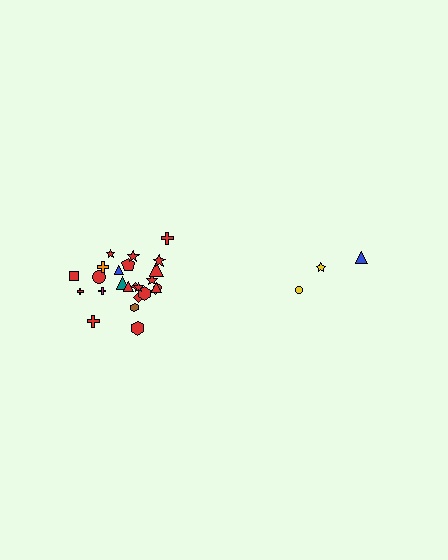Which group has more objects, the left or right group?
The left group.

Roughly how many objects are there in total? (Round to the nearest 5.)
Roughly 30 objects in total.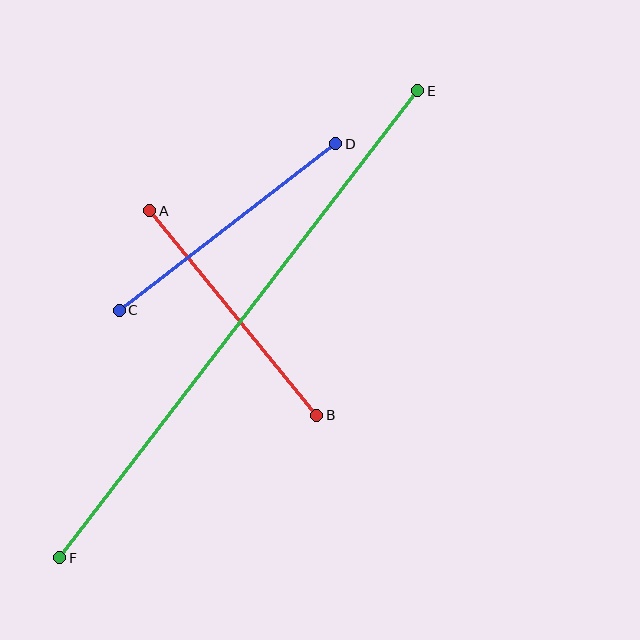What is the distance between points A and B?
The distance is approximately 264 pixels.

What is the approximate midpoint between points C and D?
The midpoint is at approximately (227, 227) pixels.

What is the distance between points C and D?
The distance is approximately 273 pixels.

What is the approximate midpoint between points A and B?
The midpoint is at approximately (233, 313) pixels.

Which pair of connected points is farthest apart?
Points E and F are farthest apart.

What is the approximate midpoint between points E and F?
The midpoint is at approximately (239, 324) pixels.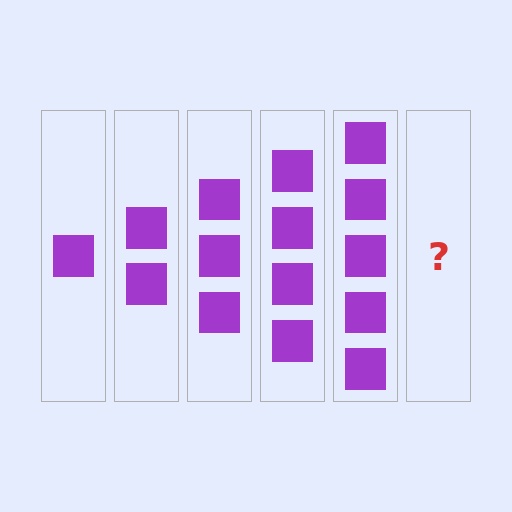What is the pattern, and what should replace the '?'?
The pattern is that each step adds one more square. The '?' should be 6 squares.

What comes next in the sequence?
The next element should be 6 squares.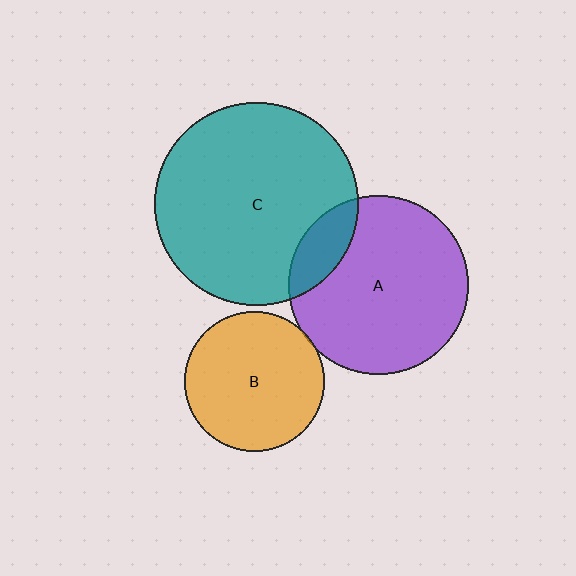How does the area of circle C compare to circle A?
Approximately 1.3 times.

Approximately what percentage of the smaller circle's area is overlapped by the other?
Approximately 15%.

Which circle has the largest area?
Circle C (teal).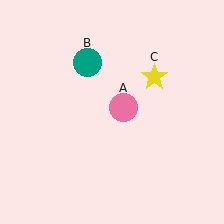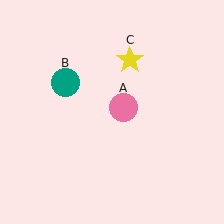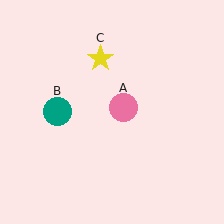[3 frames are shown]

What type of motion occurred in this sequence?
The teal circle (object B), yellow star (object C) rotated counterclockwise around the center of the scene.